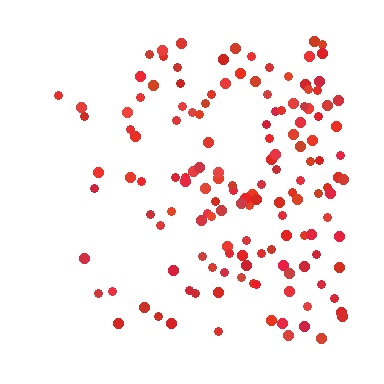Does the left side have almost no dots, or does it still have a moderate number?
Still a moderate number, just noticeably fewer than the right.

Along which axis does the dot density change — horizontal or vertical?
Horizontal.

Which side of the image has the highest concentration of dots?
The right.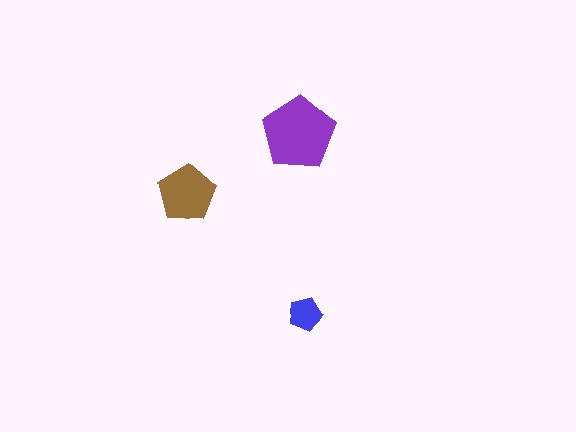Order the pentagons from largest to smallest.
the purple one, the brown one, the blue one.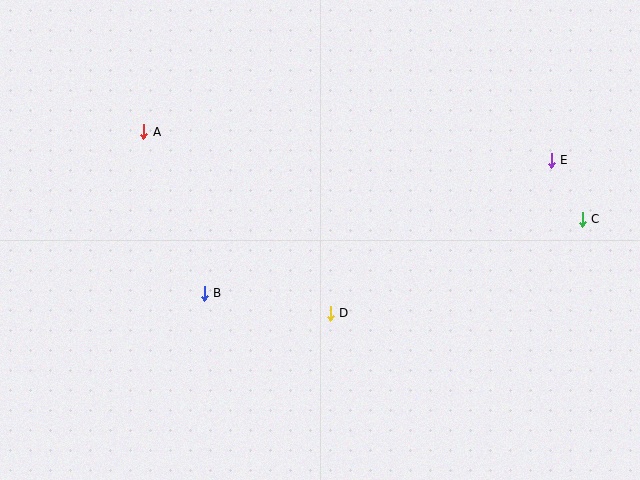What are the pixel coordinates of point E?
Point E is at (551, 160).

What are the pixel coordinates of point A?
Point A is at (144, 132).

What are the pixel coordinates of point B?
Point B is at (204, 293).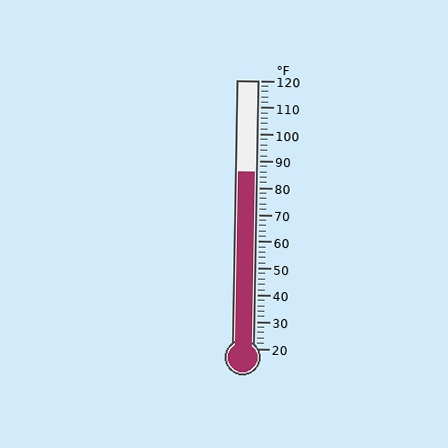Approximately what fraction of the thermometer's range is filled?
The thermometer is filled to approximately 65% of its range.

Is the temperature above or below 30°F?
The temperature is above 30°F.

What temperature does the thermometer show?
The thermometer shows approximately 86°F.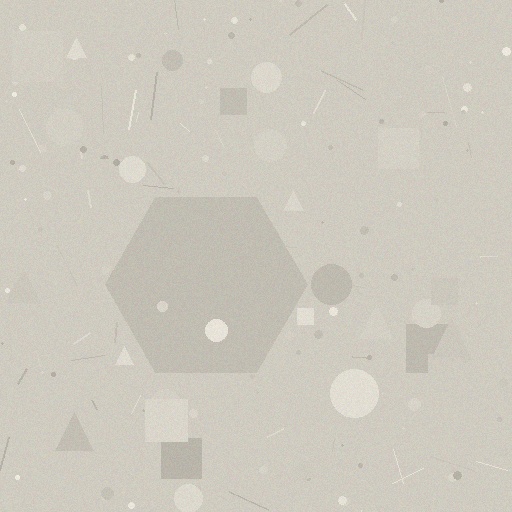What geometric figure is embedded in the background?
A hexagon is embedded in the background.